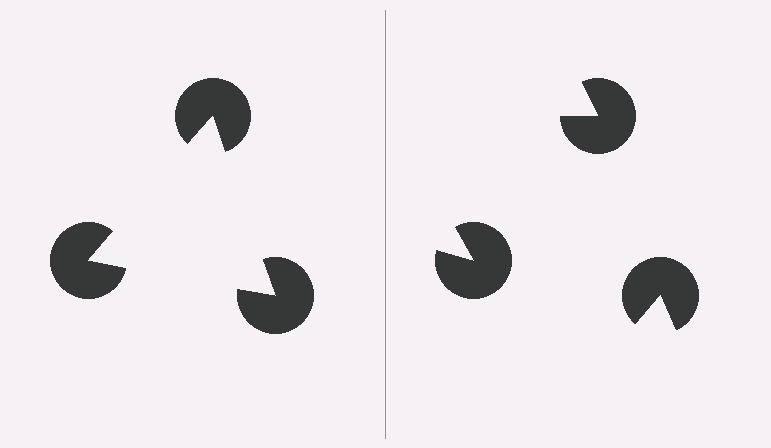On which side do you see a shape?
An illusory triangle appears on the left side. On the right side the wedge cuts are rotated, so no coherent shape forms.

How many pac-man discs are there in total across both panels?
6 — 3 on each side.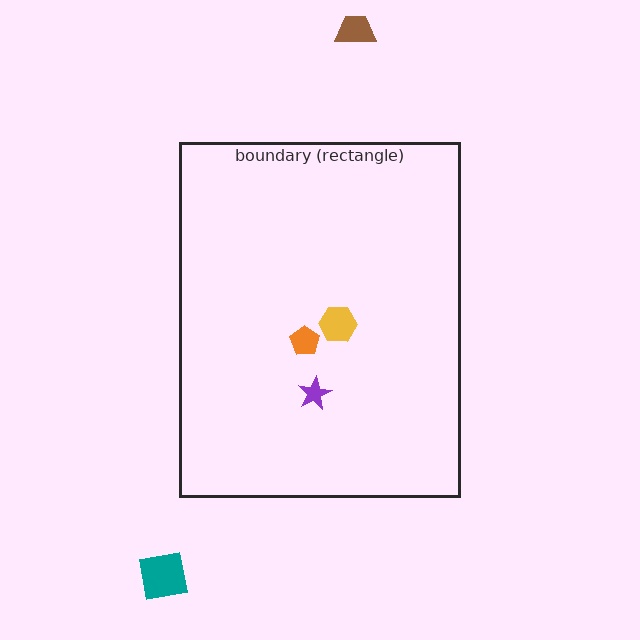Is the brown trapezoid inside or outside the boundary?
Outside.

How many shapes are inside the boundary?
3 inside, 2 outside.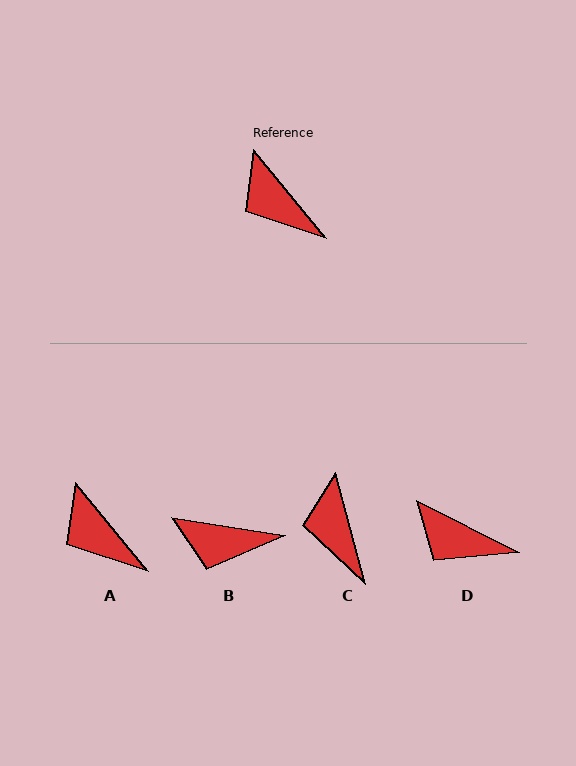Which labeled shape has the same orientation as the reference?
A.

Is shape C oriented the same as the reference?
No, it is off by about 24 degrees.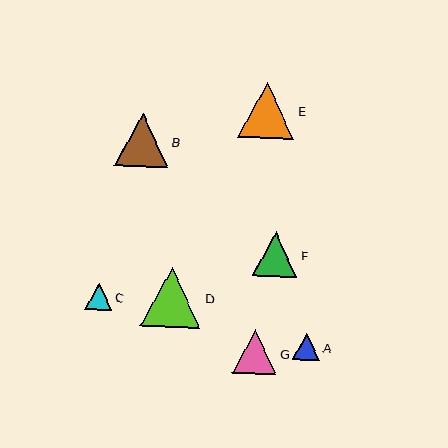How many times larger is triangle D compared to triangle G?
Triangle D is approximately 1.4 times the size of triangle G.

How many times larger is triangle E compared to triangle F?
Triangle E is approximately 1.3 times the size of triangle F.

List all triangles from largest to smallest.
From largest to smallest: D, E, B, F, G, A, C.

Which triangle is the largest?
Triangle D is the largest with a size of approximately 60 pixels.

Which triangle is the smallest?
Triangle C is the smallest with a size of approximately 27 pixels.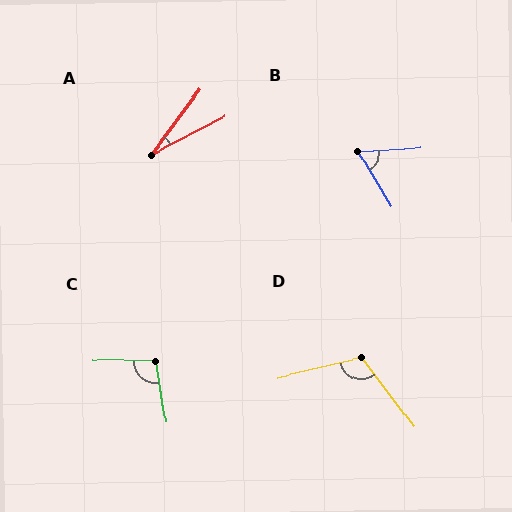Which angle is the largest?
D, at approximately 114 degrees.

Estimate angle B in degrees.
Approximately 62 degrees.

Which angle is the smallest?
A, at approximately 26 degrees.